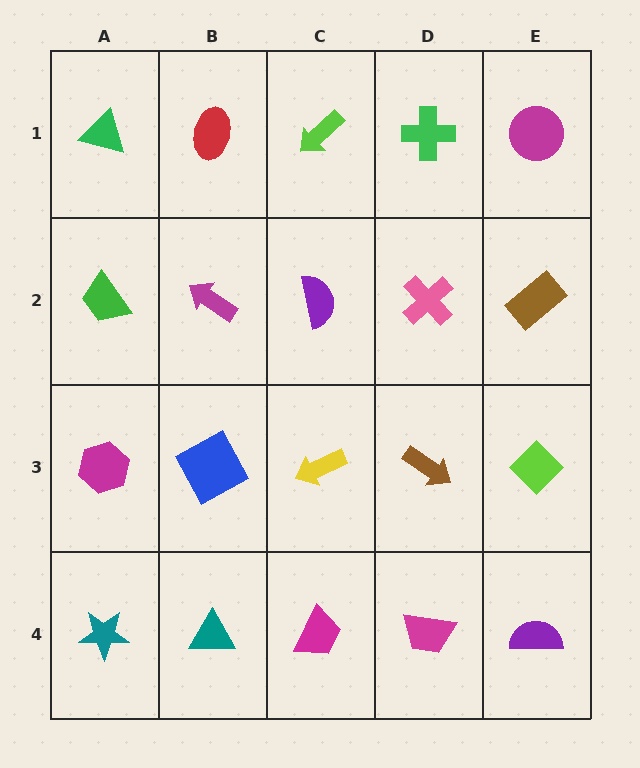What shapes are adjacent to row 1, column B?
A magenta arrow (row 2, column B), a green triangle (row 1, column A), a lime arrow (row 1, column C).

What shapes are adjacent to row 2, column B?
A red ellipse (row 1, column B), a blue square (row 3, column B), a green trapezoid (row 2, column A), a purple semicircle (row 2, column C).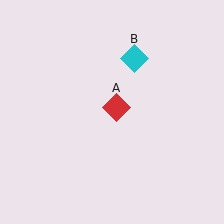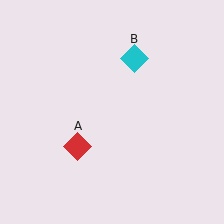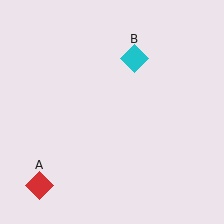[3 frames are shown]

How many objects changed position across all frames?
1 object changed position: red diamond (object A).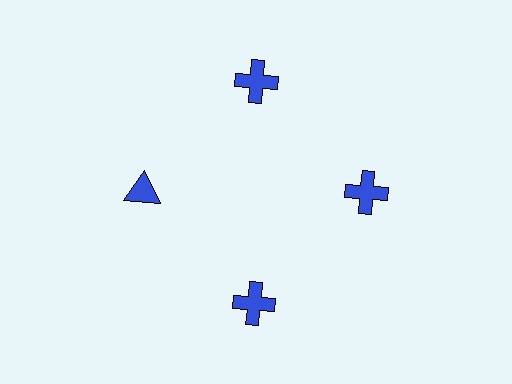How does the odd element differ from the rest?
It has a different shape: triangle instead of cross.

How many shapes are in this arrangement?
There are 4 shapes arranged in a ring pattern.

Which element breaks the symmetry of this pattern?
The blue triangle at roughly the 9 o'clock position breaks the symmetry. All other shapes are blue crosses.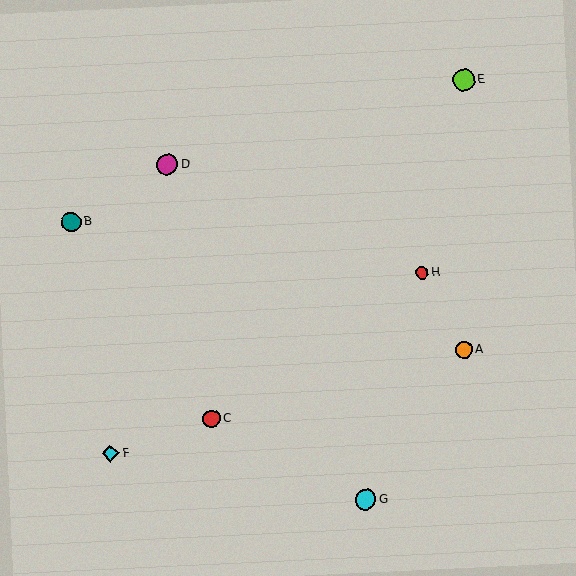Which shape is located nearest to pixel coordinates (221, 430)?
The red circle (labeled C) at (212, 419) is nearest to that location.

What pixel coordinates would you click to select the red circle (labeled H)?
Click at (422, 273) to select the red circle H.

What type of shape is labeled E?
Shape E is a lime circle.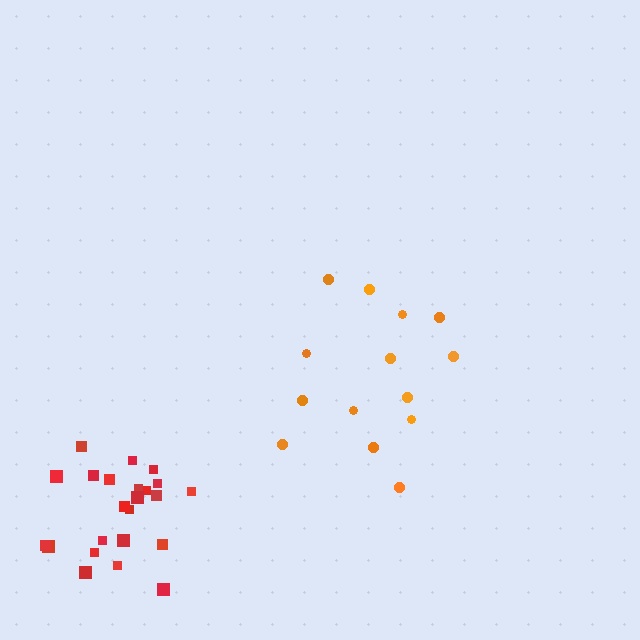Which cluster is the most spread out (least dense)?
Orange.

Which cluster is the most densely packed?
Red.